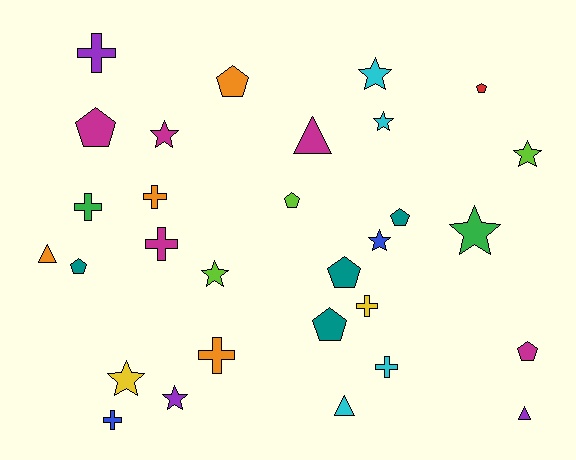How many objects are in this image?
There are 30 objects.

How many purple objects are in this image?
There are 3 purple objects.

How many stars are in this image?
There are 9 stars.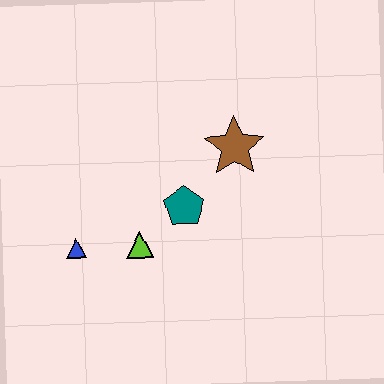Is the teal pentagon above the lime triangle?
Yes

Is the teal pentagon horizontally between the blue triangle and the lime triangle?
No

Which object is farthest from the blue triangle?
The brown star is farthest from the blue triangle.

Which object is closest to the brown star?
The teal pentagon is closest to the brown star.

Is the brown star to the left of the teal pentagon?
No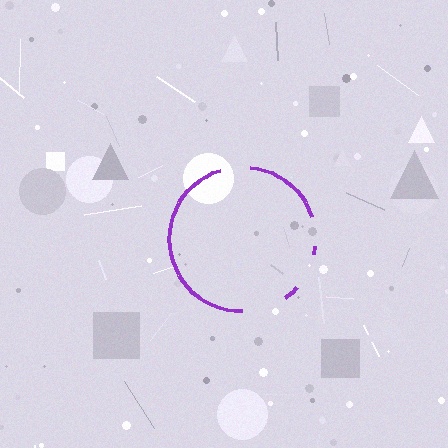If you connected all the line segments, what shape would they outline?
They would outline a circle.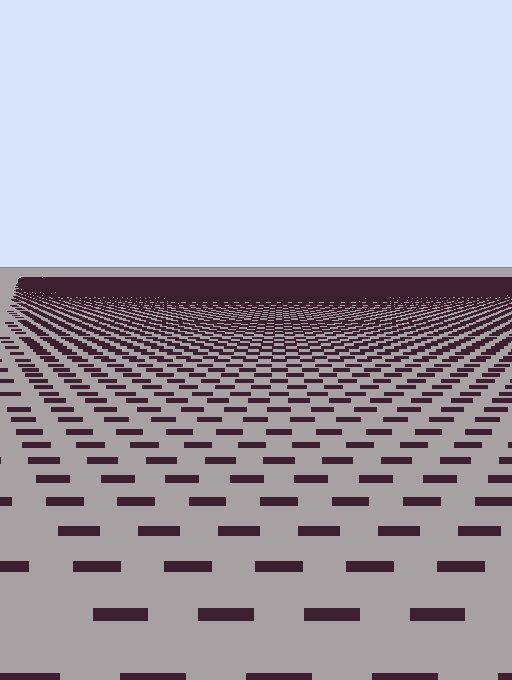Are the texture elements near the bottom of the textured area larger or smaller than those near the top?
Larger. Near the bottom, elements are closer to the viewer and appear at a bigger on-screen size.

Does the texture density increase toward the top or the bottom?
Density increases toward the top.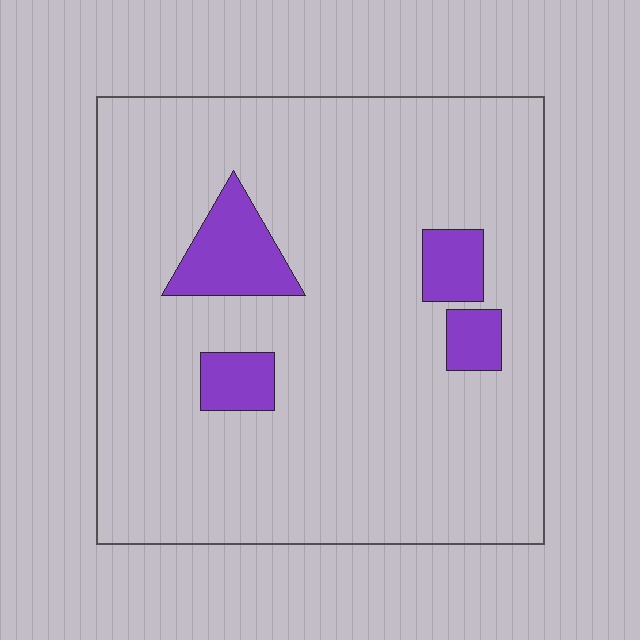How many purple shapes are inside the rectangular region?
4.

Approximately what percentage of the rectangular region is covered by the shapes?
Approximately 10%.